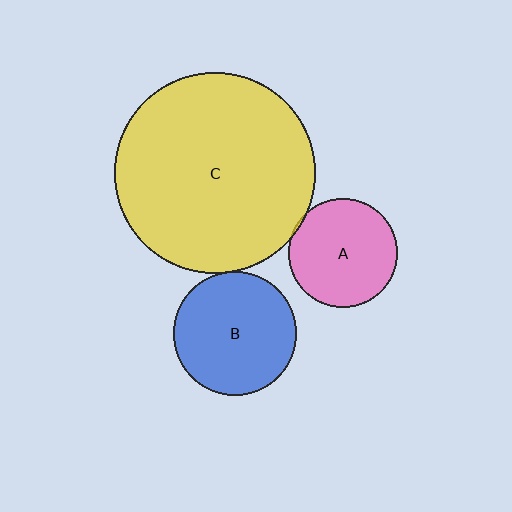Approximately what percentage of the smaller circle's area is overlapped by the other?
Approximately 5%.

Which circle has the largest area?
Circle C (yellow).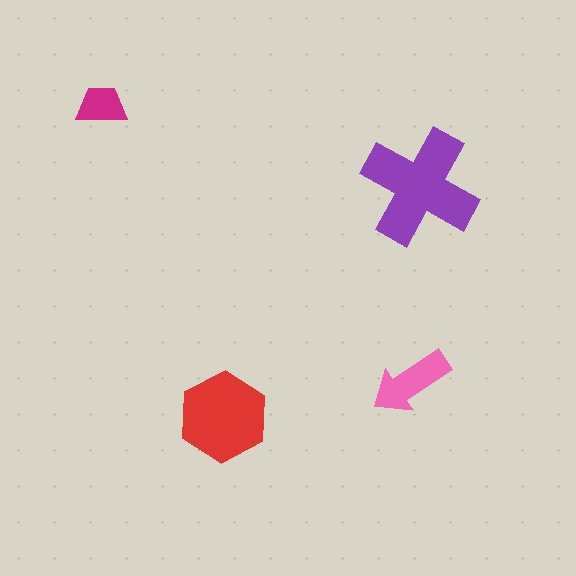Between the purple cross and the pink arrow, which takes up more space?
The purple cross.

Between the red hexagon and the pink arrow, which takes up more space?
The red hexagon.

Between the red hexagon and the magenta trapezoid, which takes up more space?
The red hexagon.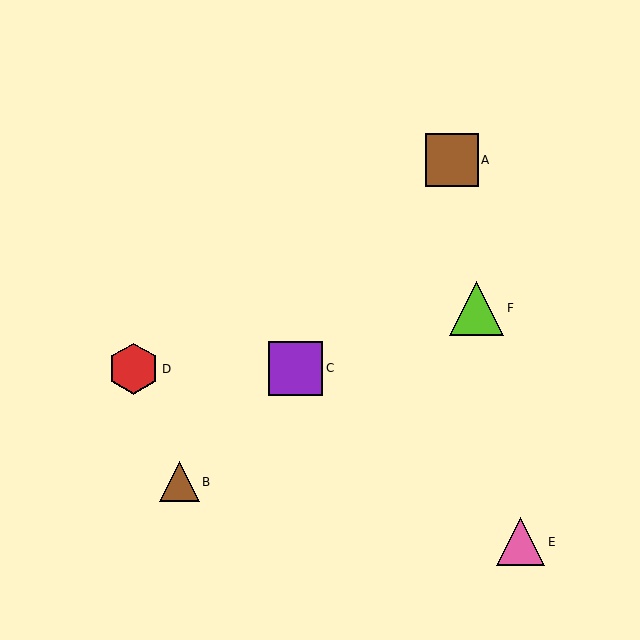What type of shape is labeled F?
Shape F is a lime triangle.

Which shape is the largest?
The purple square (labeled C) is the largest.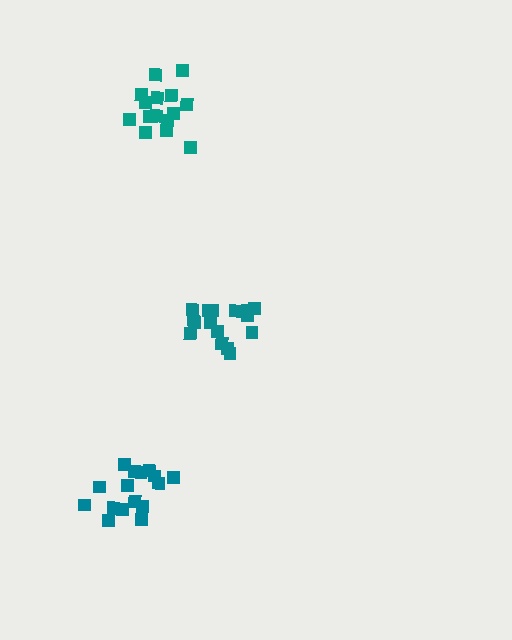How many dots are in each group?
Group 1: 16 dots, Group 2: 16 dots, Group 3: 16 dots (48 total).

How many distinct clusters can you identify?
There are 3 distinct clusters.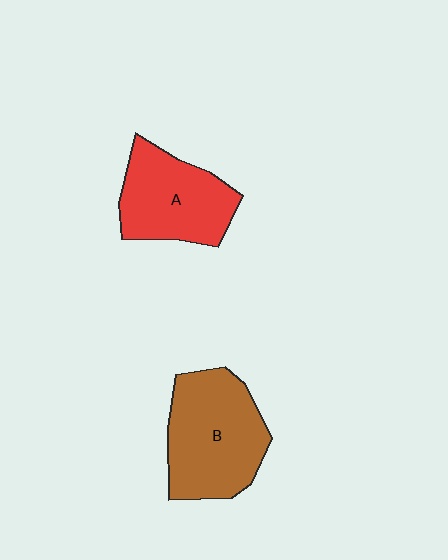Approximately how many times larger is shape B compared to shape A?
Approximately 1.2 times.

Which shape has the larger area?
Shape B (brown).